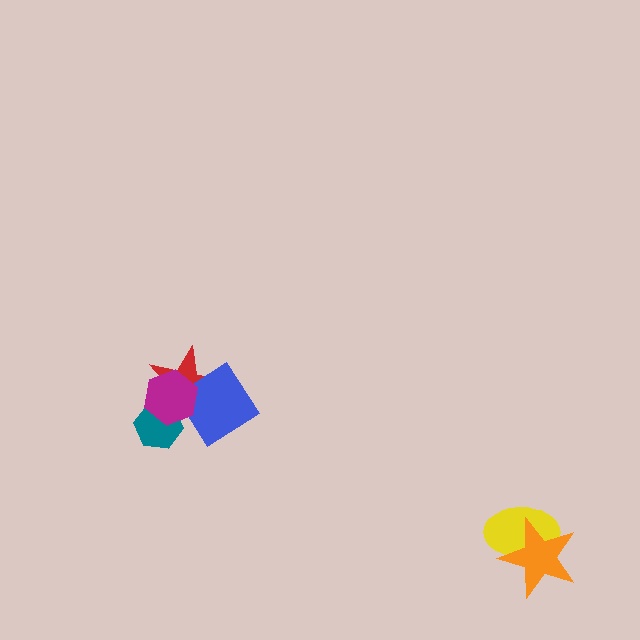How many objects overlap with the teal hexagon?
2 objects overlap with the teal hexagon.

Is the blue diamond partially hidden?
Yes, it is partially covered by another shape.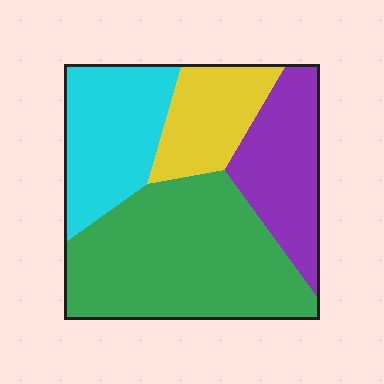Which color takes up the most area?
Green, at roughly 45%.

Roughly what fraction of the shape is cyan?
Cyan takes up between a sixth and a third of the shape.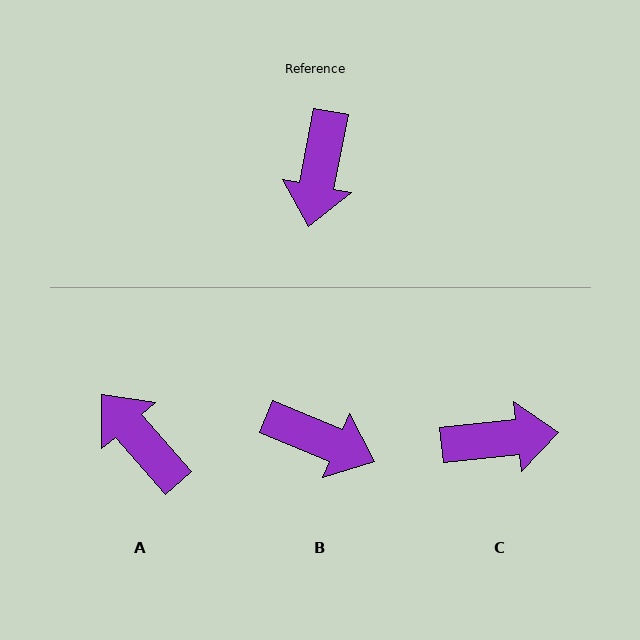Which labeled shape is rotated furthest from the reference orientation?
A, about 128 degrees away.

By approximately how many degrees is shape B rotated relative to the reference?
Approximately 79 degrees counter-clockwise.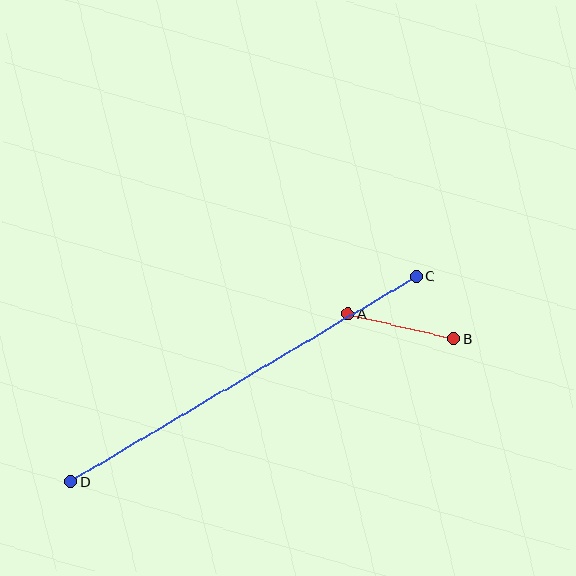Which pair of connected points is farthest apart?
Points C and D are farthest apart.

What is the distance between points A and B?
The distance is approximately 108 pixels.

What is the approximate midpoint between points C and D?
The midpoint is at approximately (244, 379) pixels.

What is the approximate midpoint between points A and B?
The midpoint is at approximately (401, 326) pixels.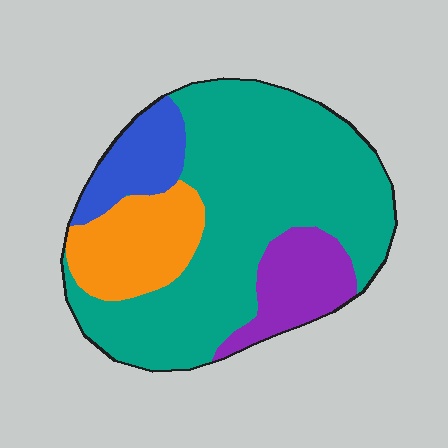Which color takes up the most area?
Teal, at roughly 60%.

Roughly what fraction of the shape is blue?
Blue covers around 10% of the shape.